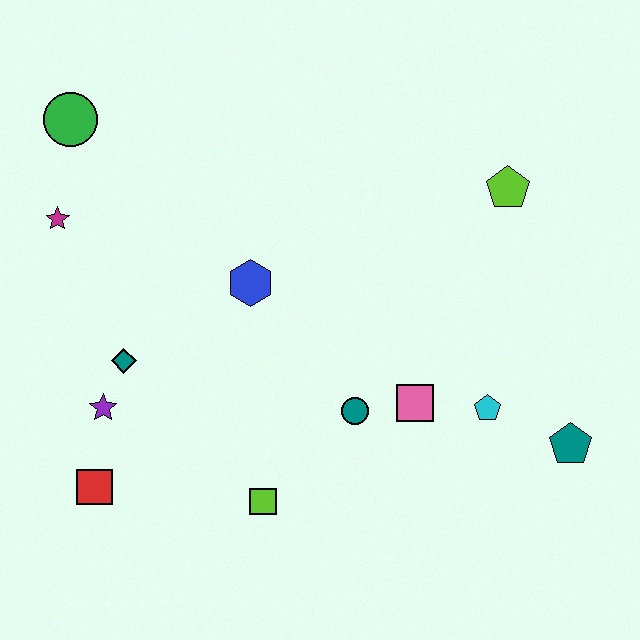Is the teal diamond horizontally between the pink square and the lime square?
No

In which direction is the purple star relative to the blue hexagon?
The purple star is to the left of the blue hexagon.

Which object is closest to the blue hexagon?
The teal diamond is closest to the blue hexagon.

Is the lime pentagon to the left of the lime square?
No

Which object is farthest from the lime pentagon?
The red square is farthest from the lime pentagon.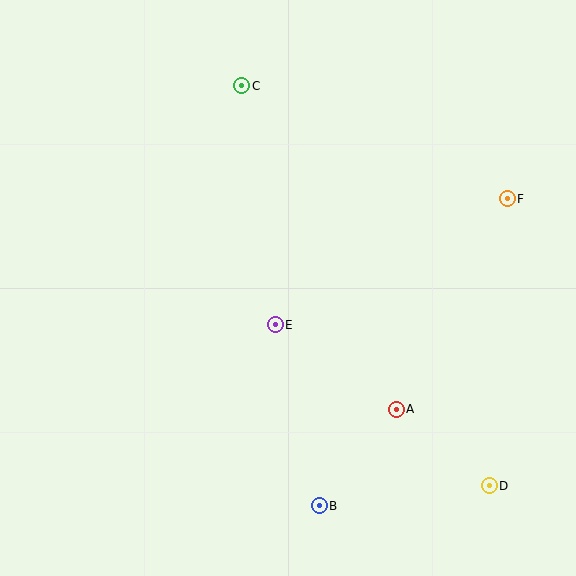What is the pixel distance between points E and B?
The distance between E and B is 186 pixels.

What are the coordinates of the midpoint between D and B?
The midpoint between D and B is at (404, 496).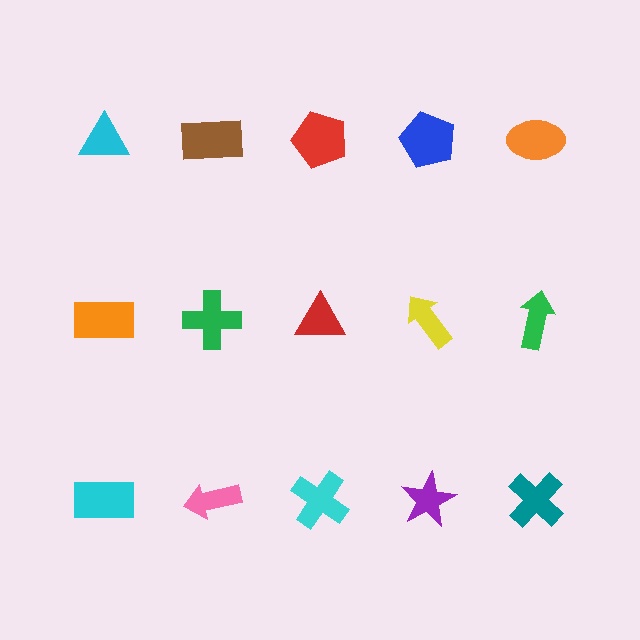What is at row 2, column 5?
A green arrow.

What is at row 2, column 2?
A green cross.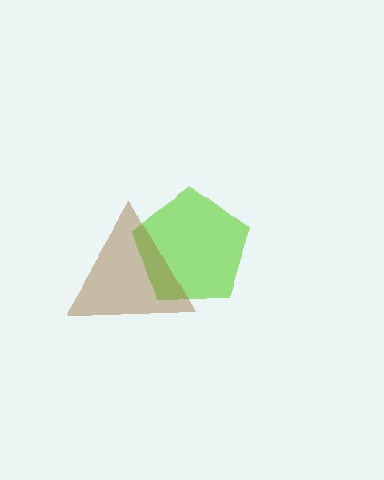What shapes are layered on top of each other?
The layered shapes are: a lime pentagon, a brown triangle.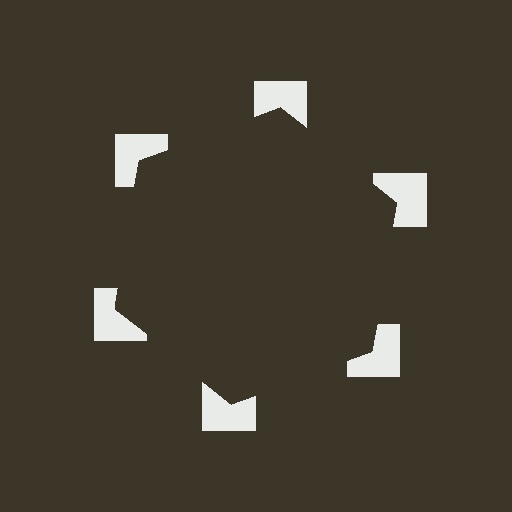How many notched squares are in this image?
There are 6 — one at each vertex of the illusory hexagon.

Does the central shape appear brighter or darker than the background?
It typically appears slightly darker than the background, even though no actual brightness change is drawn.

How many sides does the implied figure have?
6 sides.